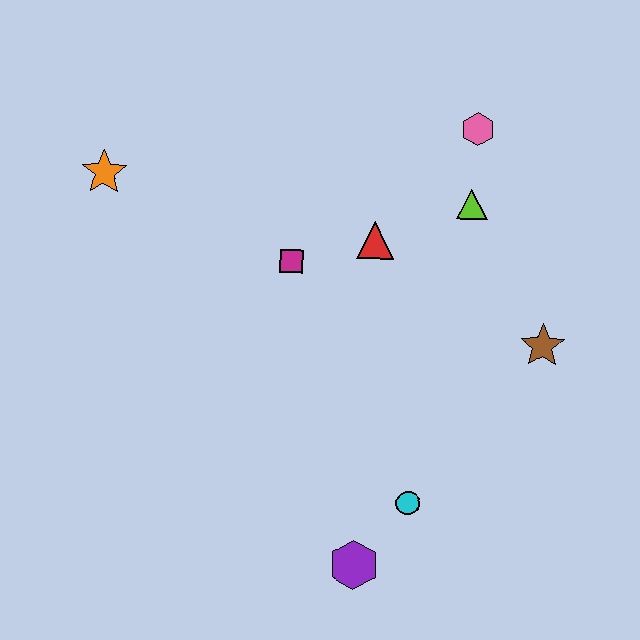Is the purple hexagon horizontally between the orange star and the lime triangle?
Yes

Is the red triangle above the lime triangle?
No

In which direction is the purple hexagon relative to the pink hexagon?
The purple hexagon is below the pink hexagon.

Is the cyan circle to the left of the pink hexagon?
Yes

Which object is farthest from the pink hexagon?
The purple hexagon is farthest from the pink hexagon.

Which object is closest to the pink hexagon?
The lime triangle is closest to the pink hexagon.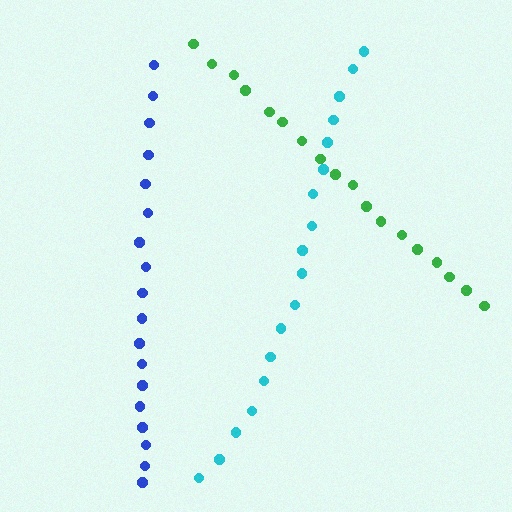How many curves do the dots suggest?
There are 3 distinct paths.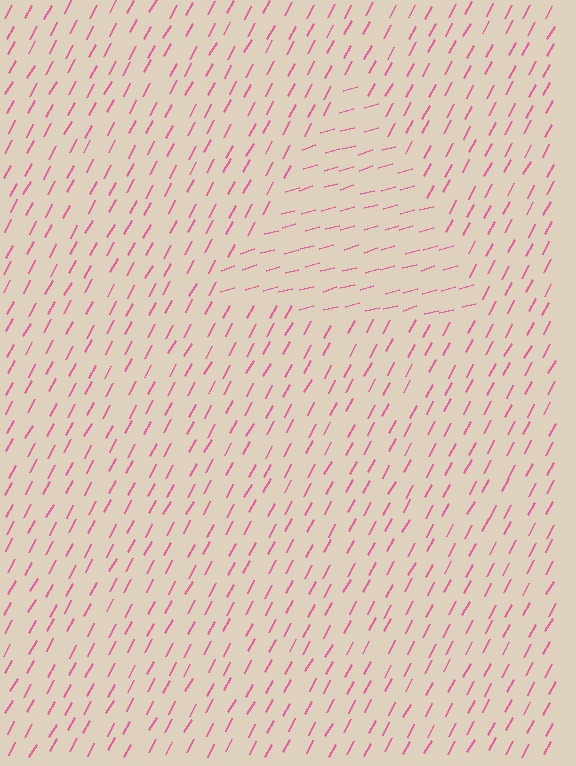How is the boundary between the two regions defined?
The boundary is defined purely by a change in line orientation (approximately 45 degrees difference). All lines are the same color and thickness.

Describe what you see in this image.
The image is filled with small pink line segments. A triangle region in the image has lines oriented differently from the surrounding lines, creating a visible texture boundary.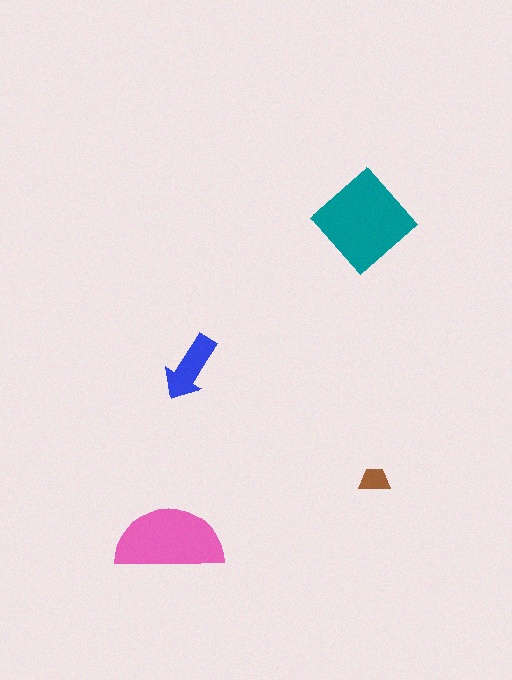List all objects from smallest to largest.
The brown trapezoid, the blue arrow, the pink semicircle, the teal diamond.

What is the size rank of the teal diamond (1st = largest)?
1st.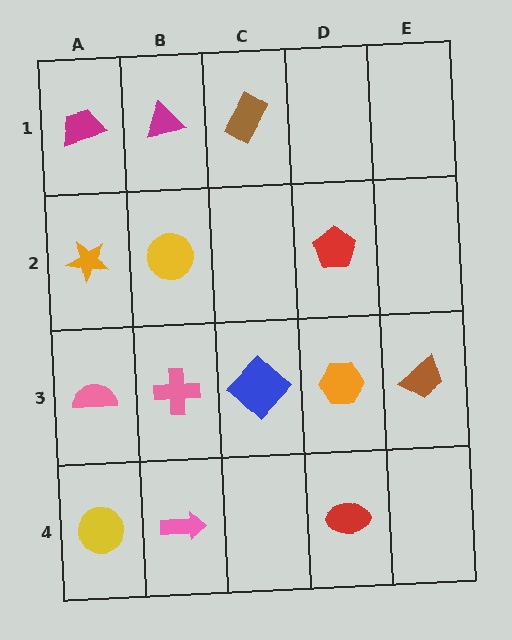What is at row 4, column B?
A pink arrow.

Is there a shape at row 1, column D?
No, that cell is empty.